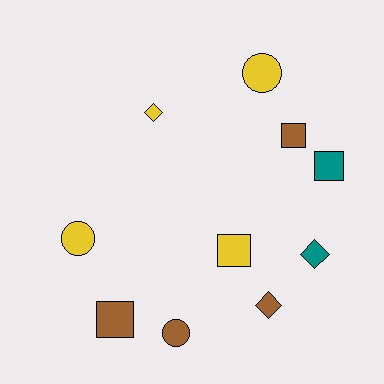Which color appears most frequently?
Brown, with 4 objects.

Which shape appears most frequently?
Square, with 4 objects.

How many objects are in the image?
There are 10 objects.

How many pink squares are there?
There are no pink squares.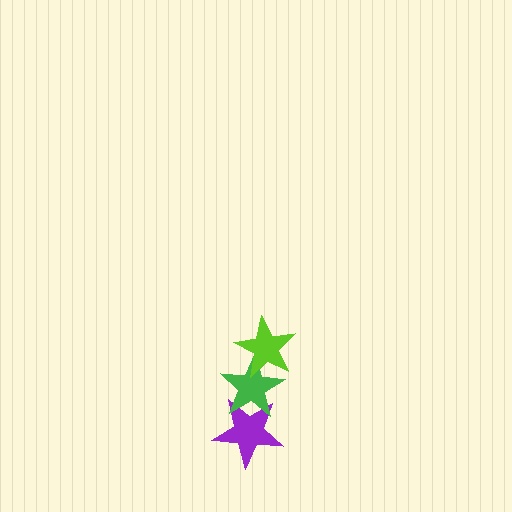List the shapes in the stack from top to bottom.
From top to bottom: the lime star, the green star, the purple star.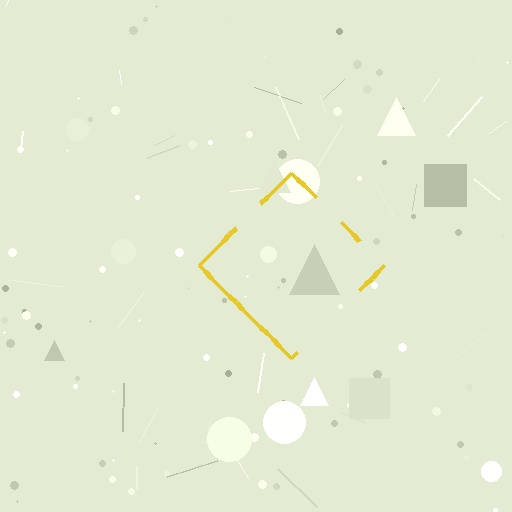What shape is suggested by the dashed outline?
The dashed outline suggests a diamond.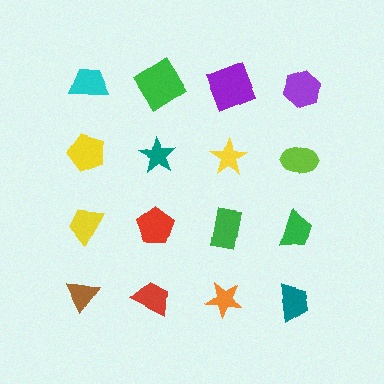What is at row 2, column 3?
A yellow star.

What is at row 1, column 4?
A purple hexagon.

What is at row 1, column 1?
A cyan trapezoid.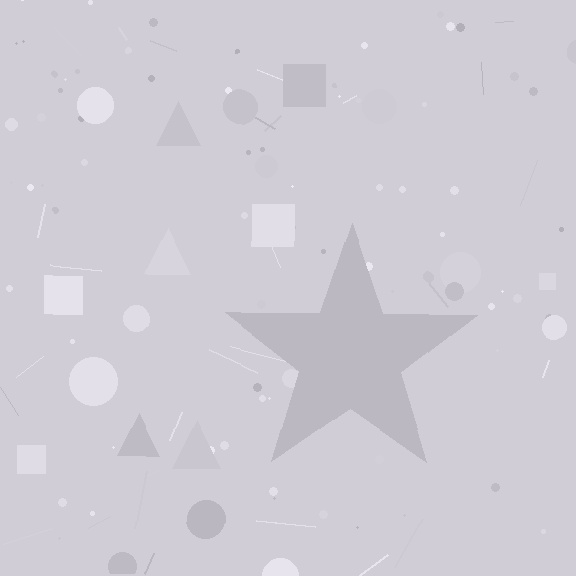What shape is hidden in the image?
A star is hidden in the image.